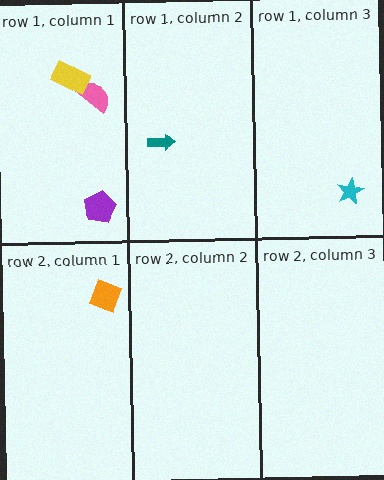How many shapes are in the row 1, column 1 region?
3.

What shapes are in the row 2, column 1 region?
The orange diamond.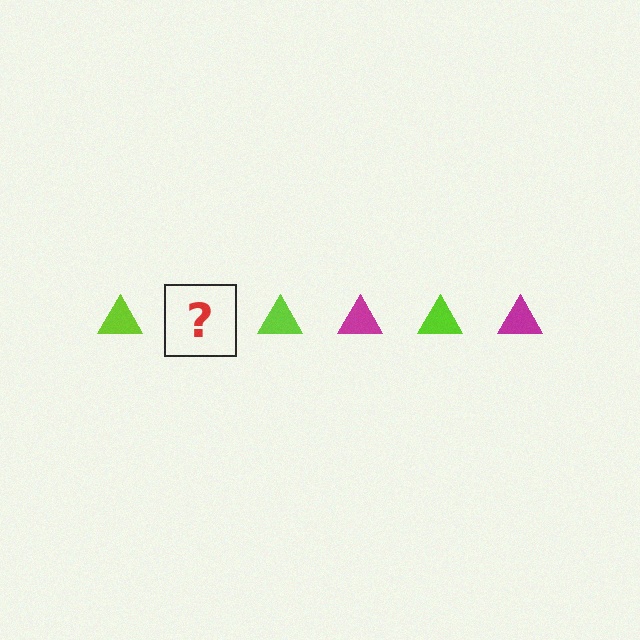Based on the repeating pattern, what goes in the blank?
The blank should be a magenta triangle.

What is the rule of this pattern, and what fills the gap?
The rule is that the pattern cycles through lime, magenta triangles. The gap should be filled with a magenta triangle.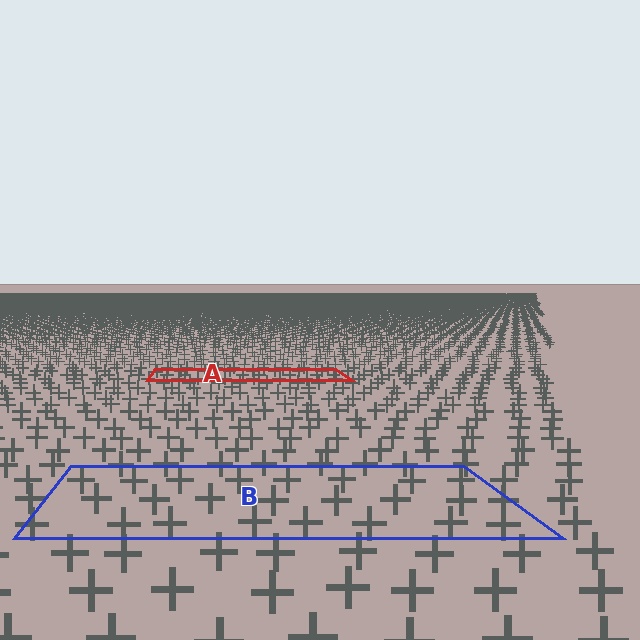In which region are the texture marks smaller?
The texture marks are smaller in region A, because it is farther away.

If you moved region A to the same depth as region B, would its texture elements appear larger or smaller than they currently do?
They would appear larger. At a closer depth, the same texture elements are projected at a bigger on-screen size.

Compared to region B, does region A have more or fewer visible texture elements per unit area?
Region A has more texture elements per unit area — they are packed more densely because it is farther away.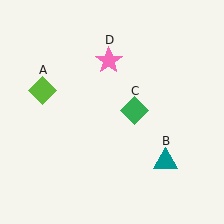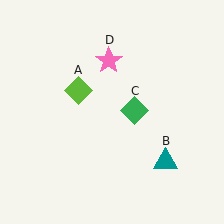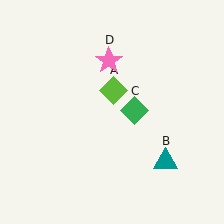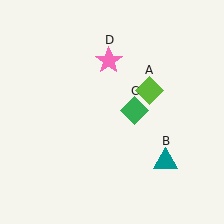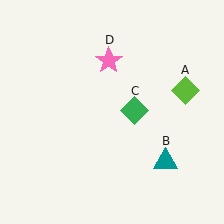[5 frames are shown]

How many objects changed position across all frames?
1 object changed position: lime diamond (object A).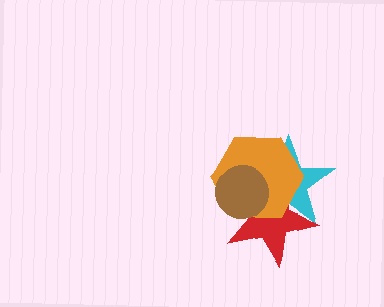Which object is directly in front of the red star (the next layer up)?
The orange hexagon is directly in front of the red star.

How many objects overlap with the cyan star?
3 objects overlap with the cyan star.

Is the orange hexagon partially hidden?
Yes, it is partially covered by another shape.